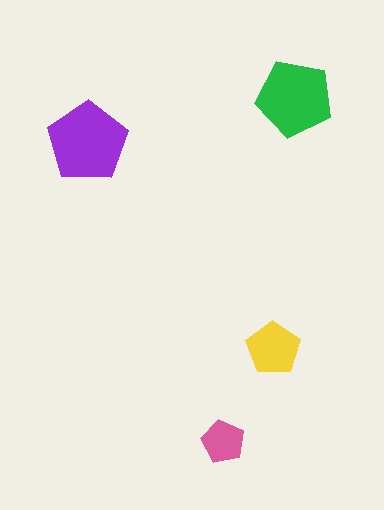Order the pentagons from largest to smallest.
the purple one, the green one, the yellow one, the pink one.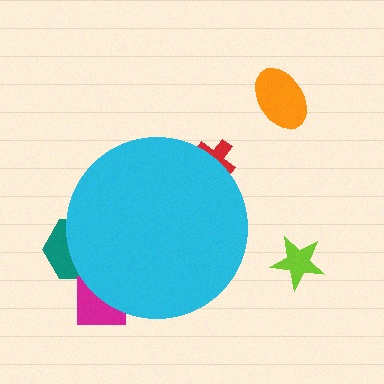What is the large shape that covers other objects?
A cyan circle.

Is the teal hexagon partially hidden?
Yes, the teal hexagon is partially hidden behind the cyan circle.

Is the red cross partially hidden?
Yes, the red cross is partially hidden behind the cyan circle.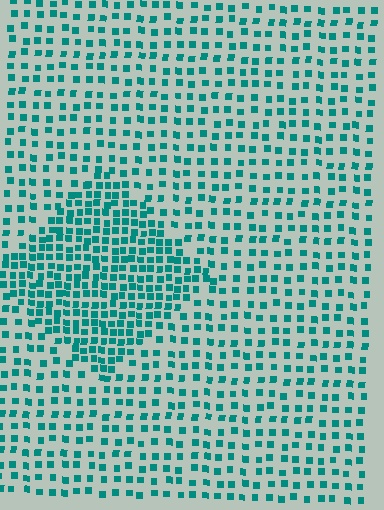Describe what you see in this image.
The image contains small teal elements arranged at two different densities. A diamond-shaped region is visible where the elements are more densely packed than the surrounding area.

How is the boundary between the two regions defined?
The boundary is defined by a change in element density (approximately 2.0x ratio). All elements are the same color, size, and shape.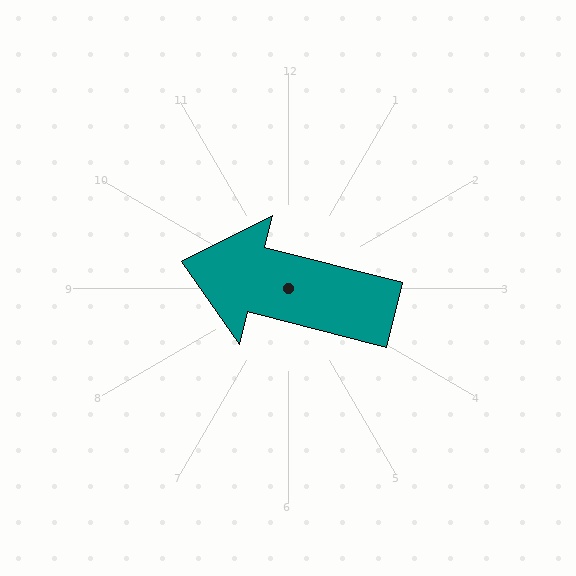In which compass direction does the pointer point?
West.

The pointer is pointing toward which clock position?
Roughly 9 o'clock.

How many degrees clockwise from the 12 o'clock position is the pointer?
Approximately 284 degrees.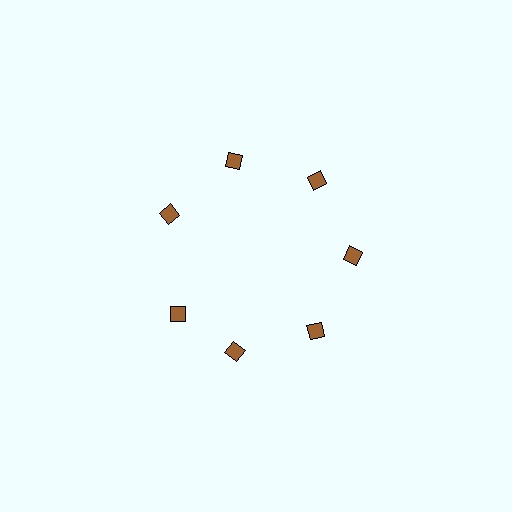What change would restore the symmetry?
The symmetry would be restored by rotating it back into even spacing with its neighbors so that all 7 diamonds sit at equal angles and equal distance from the center.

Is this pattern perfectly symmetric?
No. The 7 brown diamonds are arranged in a ring, but one element near the 8 o'clock position is rotated out of alignment along the ring, breaking the 7-fold rotational symmetry.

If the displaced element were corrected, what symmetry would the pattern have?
It would have 7-fold rotational symmetry — the pattern would map onto itself every 51 degrees.